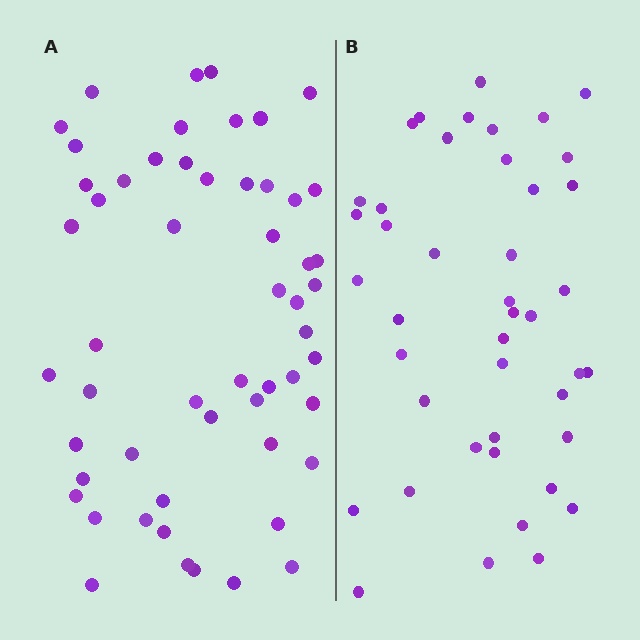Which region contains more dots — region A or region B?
Region A (the left region) has more dots.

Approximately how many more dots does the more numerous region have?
Region A has roughly 12 or so more dots than region B.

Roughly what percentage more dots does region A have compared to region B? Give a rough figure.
About 30% more.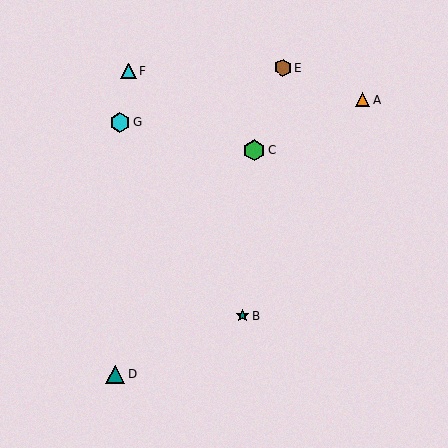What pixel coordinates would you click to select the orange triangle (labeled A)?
Click at (363, 100) to select the orange triangle A.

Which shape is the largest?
The green hexagon (labeled C) is the largest.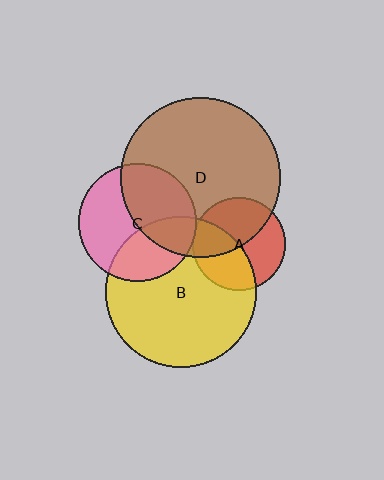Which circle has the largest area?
Circle D (brown).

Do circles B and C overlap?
Yes.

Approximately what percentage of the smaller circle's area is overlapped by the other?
Approximately 35%.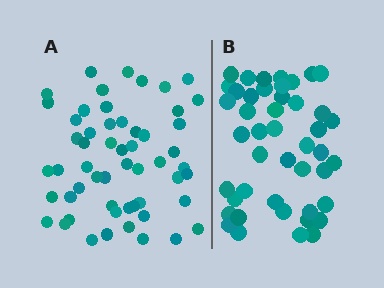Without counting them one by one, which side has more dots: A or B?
Region A (the left region) has more dots.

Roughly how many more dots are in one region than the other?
Region A has roughly 10 or so more dots than region B.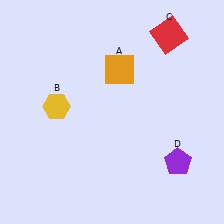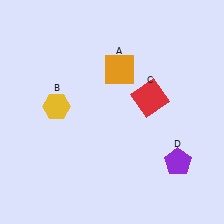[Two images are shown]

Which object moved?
The red square (C) moved down.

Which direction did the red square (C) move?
The red square (C) moved down.